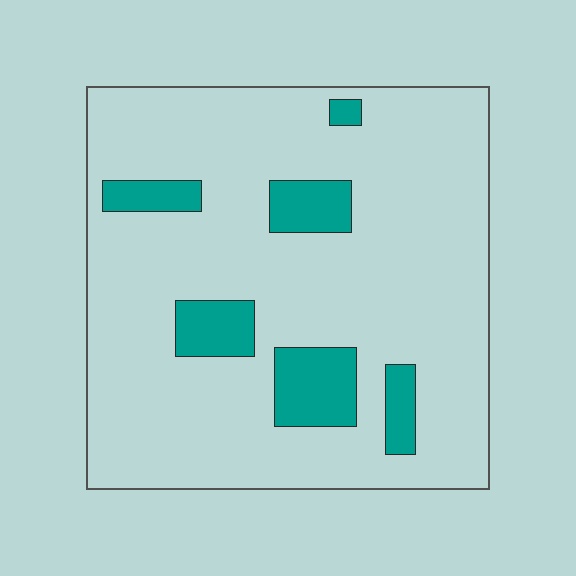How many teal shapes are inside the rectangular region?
6.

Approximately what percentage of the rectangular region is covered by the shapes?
Approximately 15%.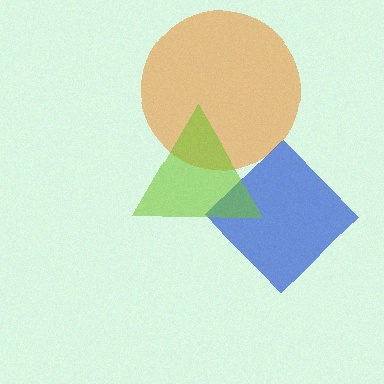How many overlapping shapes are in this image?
There are 3 overlapping shapes in the image.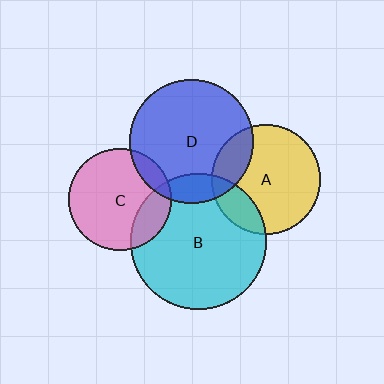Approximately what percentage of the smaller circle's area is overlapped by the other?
Approximately 10%.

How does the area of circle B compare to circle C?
Approximately 1.7 times.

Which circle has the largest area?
Circle B (cyan).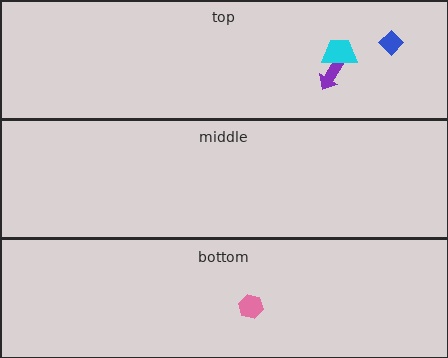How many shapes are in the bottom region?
1.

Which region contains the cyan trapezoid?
The top region.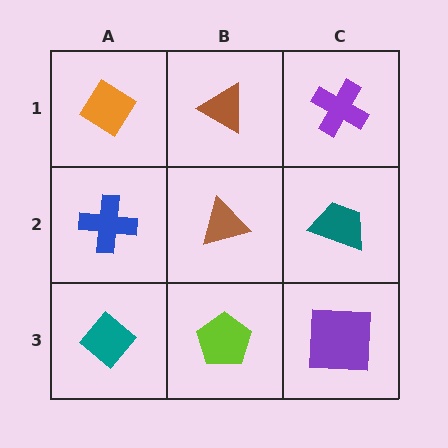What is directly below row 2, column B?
A lime pentagon.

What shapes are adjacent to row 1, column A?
A blue cross (row 2, column A), a brown triangle (row 1, column B).